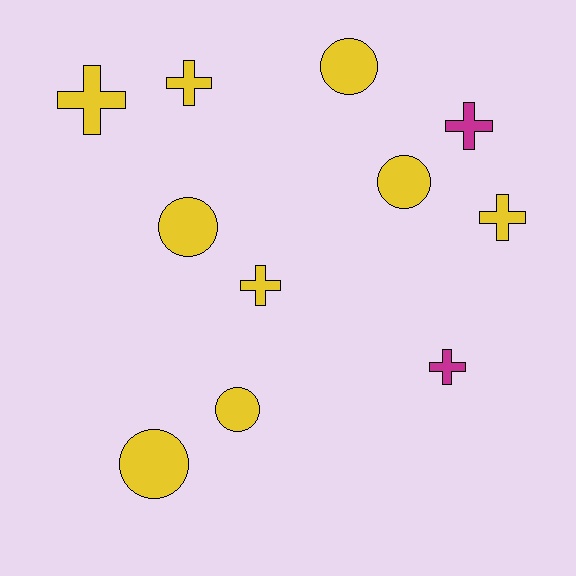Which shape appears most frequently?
Cross, with 6 objects.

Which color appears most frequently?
Yellow, with 9 objects.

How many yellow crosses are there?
There are 4 yellow crosses.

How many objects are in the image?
There are 11 objects.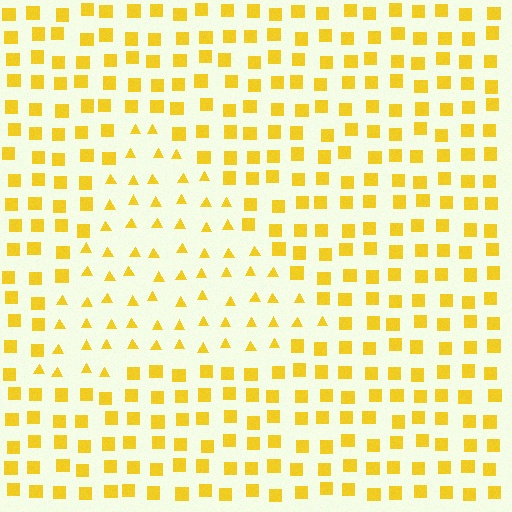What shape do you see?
I see a triangle.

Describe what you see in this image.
The image is filled with small yellow elements arranged in a uniform grid. A triangle-shaped region contains triangles, while the surrounding area contains squares. The boundary is defined purely by the change in element shape.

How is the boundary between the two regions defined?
The boundary is defined by a change in element shape: triangles inside vs. squares outside. All elements share the same color and spacing.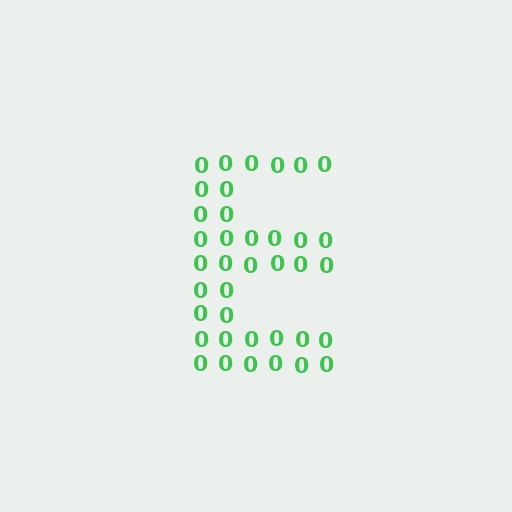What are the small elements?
The small elements are digit 0's.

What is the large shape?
The large shape is the letter E.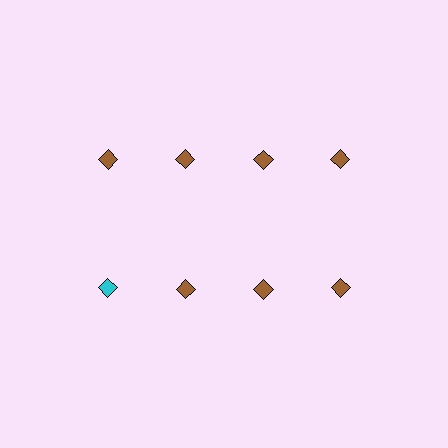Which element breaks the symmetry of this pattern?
The cyan diamond in the second row, leftmost column breaks the symmetry. All other shapes are brown diamonds.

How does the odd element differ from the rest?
It has a different color: cyan instead of brown.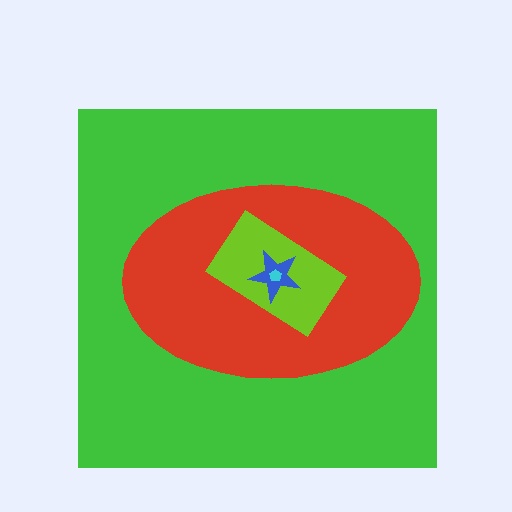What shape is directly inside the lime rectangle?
The blue star.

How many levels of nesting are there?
5.